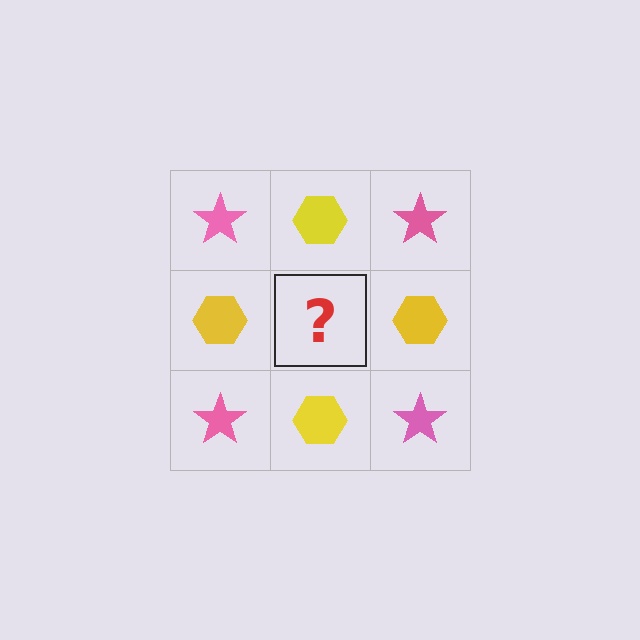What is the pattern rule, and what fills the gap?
The rule is that it alternates pink star and yellow hexagon in a checkerboard pattern. The gap should be filled with a pink star.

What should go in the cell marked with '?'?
The missing cell should contain a pink star.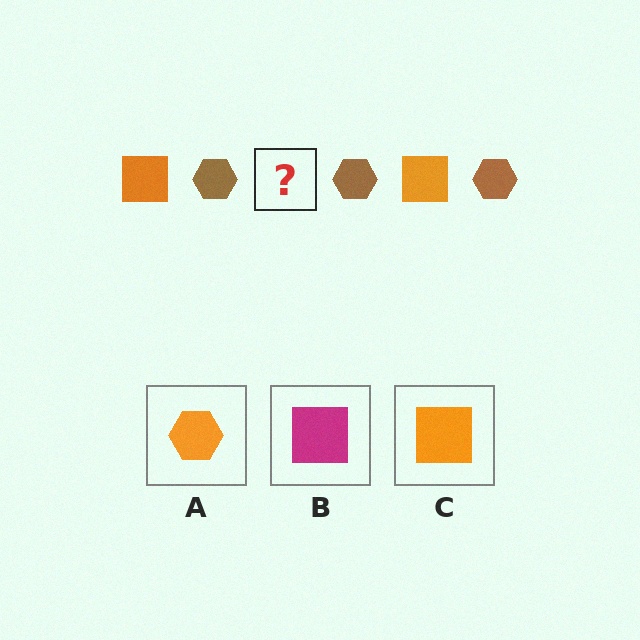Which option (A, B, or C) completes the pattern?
C.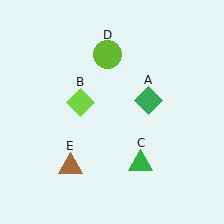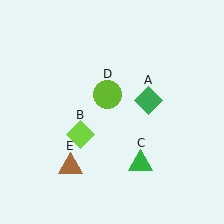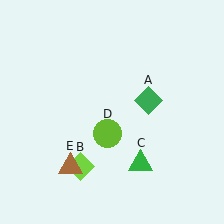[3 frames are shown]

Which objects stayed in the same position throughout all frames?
Green diamond (object A) and green triangle (object C) and brown triangle (object E) remained stationary.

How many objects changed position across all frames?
2 objects changed position: lime diamond (object B), lime circle (object D).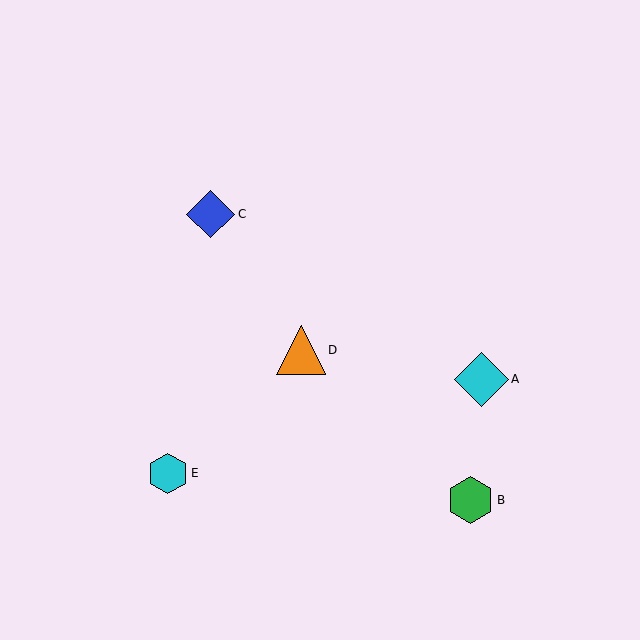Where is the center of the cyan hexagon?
The center of the cyan hexagon is at (168, 473).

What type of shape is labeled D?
Shape D is an orange triangle.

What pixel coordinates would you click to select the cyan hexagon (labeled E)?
Click at (168, 473) to select the cyan hexagon E.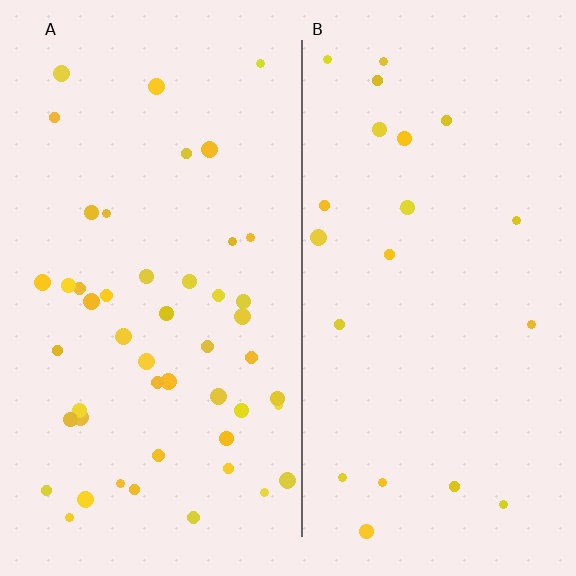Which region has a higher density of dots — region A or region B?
A (the left).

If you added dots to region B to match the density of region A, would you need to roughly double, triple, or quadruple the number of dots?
Approximately double.